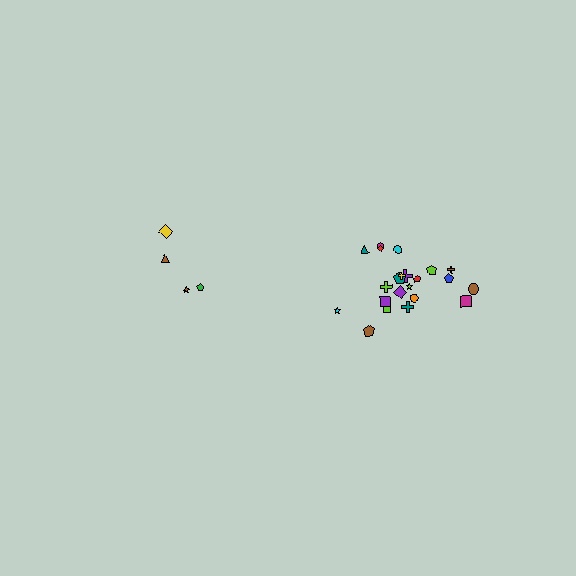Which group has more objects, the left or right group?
The right group.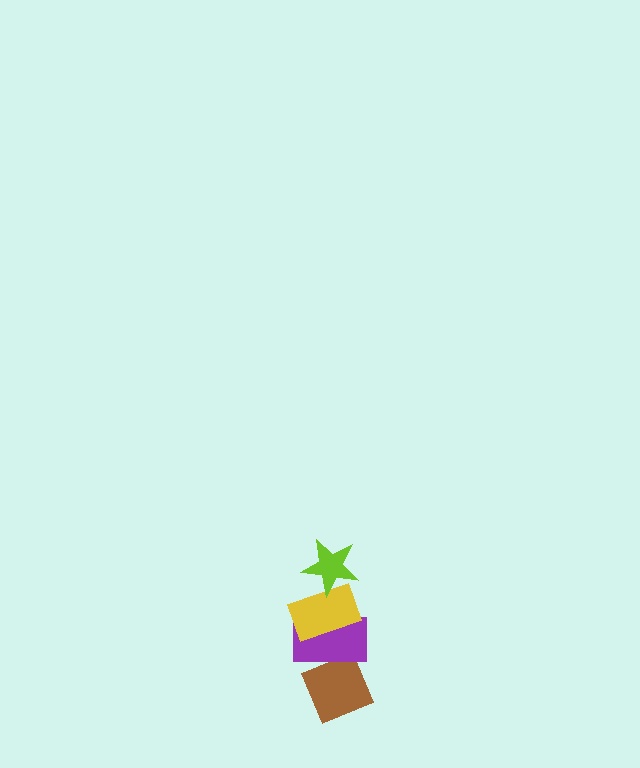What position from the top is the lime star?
The lime star is 1st from the top.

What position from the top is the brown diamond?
The brown diamond is 4th from the top.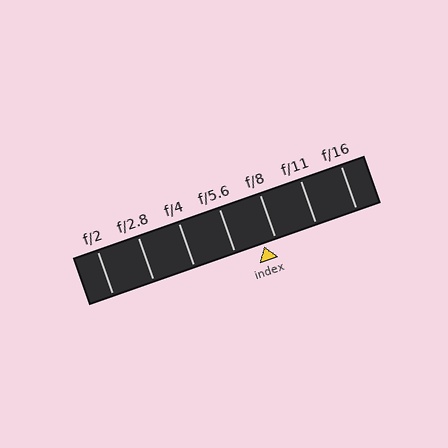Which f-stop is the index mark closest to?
The index mark is closest to f/8.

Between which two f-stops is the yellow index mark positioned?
The index mark is between f/5.6 and f/8.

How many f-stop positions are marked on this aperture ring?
There are 7 f-stop positions marked.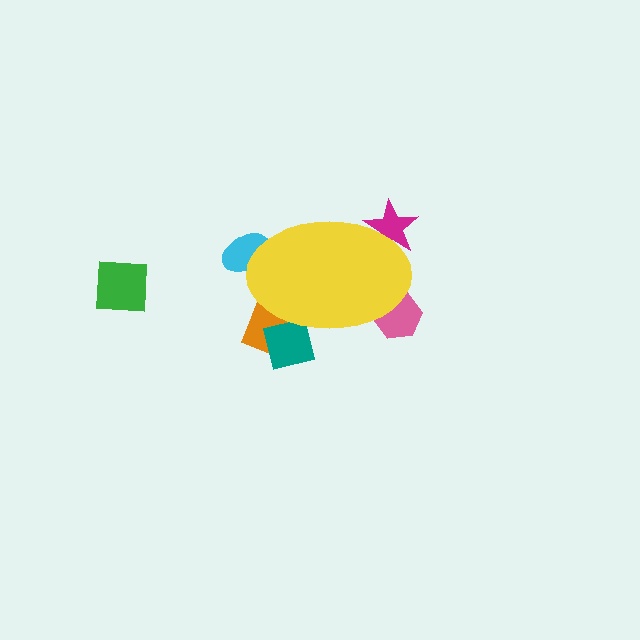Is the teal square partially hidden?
Yes, the teal square is partially hidden behind the yellow ellipse.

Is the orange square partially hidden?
Yes, the orange square is partially hidden behind the yellow ellipse.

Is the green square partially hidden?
No, the green square is fully visible.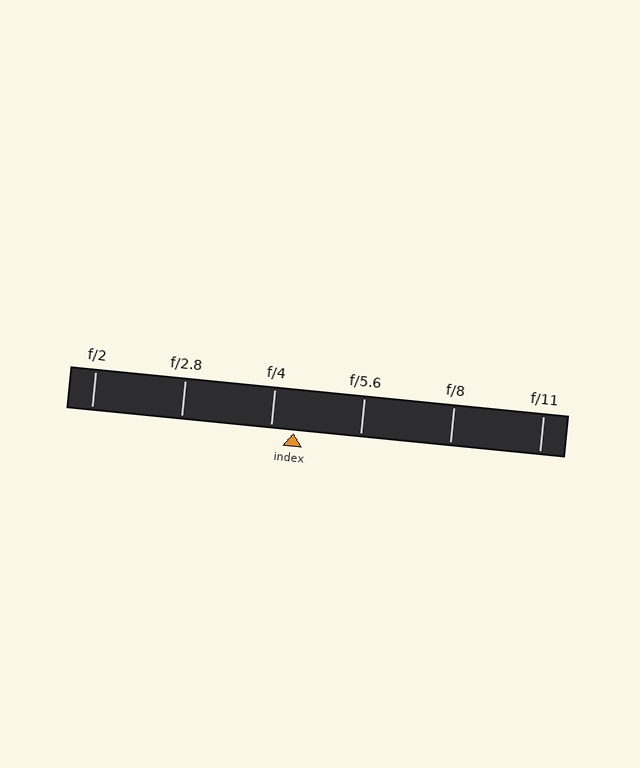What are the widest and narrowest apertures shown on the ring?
The widest aperture shown is f/2 and the narrowest is f/11.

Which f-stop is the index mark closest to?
The index mark is closest to f/4.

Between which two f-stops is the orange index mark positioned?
The index mark is between f/4 and f/5.6.